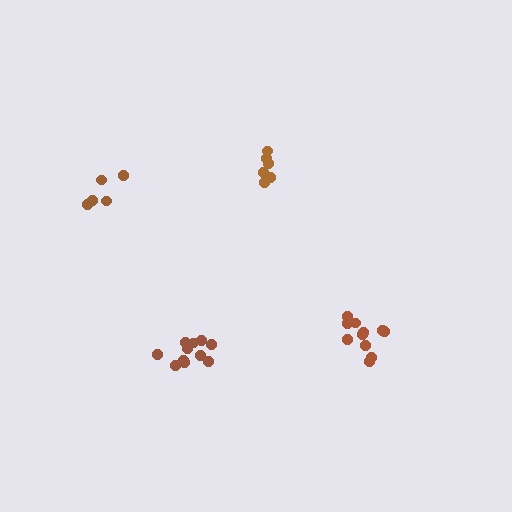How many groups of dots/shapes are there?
There are 4 groups.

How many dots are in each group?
Group 1: 11 dots, Group 2: 5 dots, Group 3: 11 dots, Group 4: 6 dots (33 total).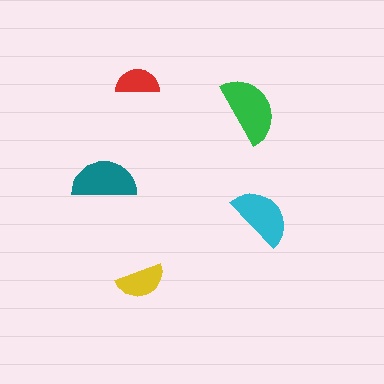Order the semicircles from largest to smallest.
the green one, the teal one, the cyan one, the yellow one, the red one.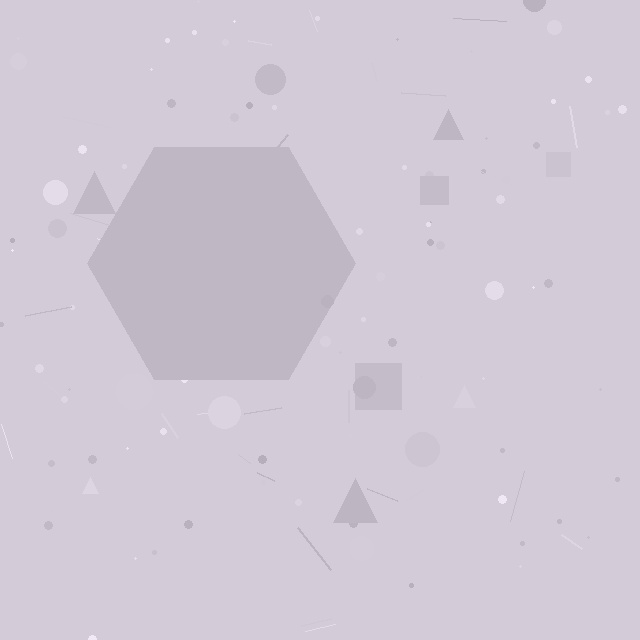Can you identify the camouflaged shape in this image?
The camouflaged shape is a hexagon.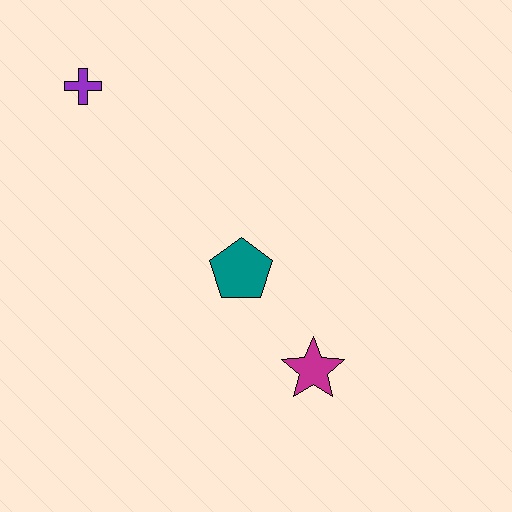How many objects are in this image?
There are 3 objects.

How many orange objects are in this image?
There are no orange objects.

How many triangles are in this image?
There are no triangles.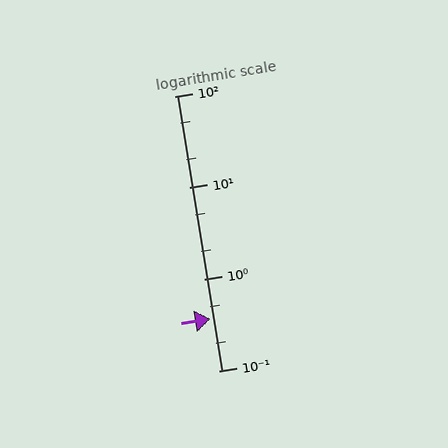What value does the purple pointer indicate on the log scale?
The pointer indicates approximately 0.37.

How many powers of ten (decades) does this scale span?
The scale spans 3 decades, from 0.1 to 100.